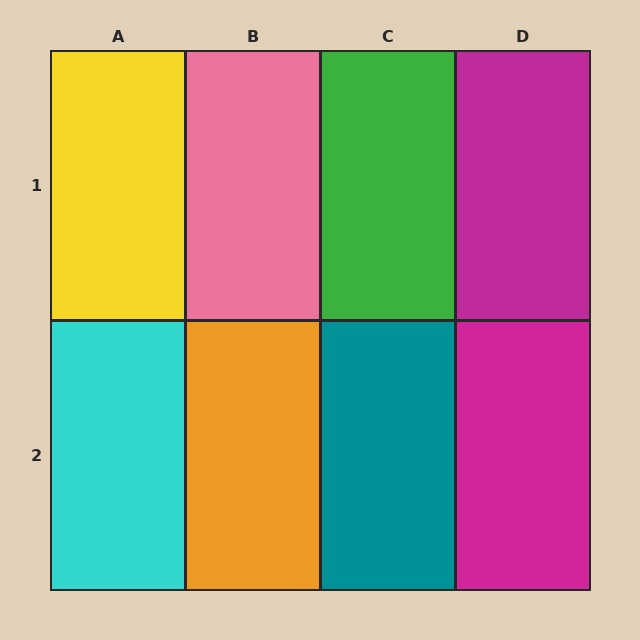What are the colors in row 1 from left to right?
Yellow, pink, green, magenta.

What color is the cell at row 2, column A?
Cyan.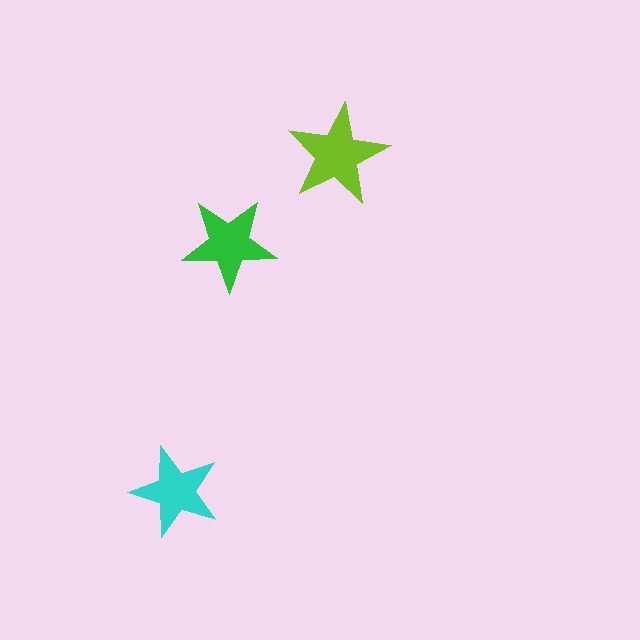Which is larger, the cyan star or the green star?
The green one.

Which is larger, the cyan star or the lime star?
The lime one.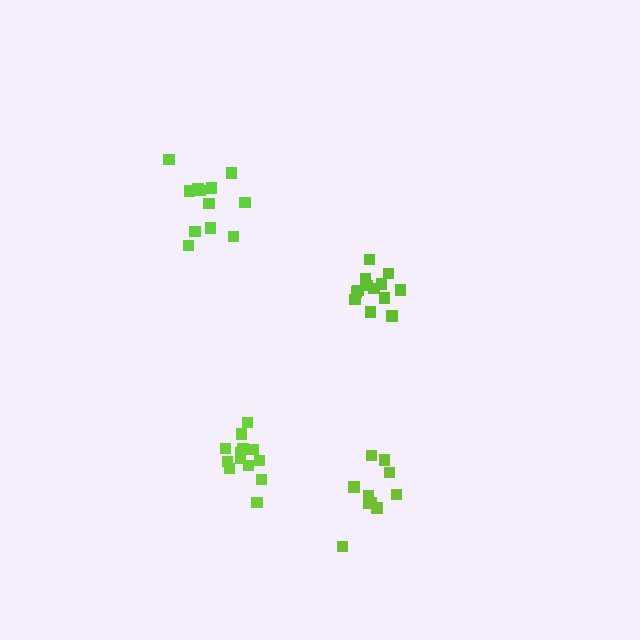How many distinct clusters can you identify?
There are 4 distinct clusters.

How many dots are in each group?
Group 1: 13 dots, Group 2: 12 dots, Group 3: 13 dots, Group 4: 10 dots (48 total).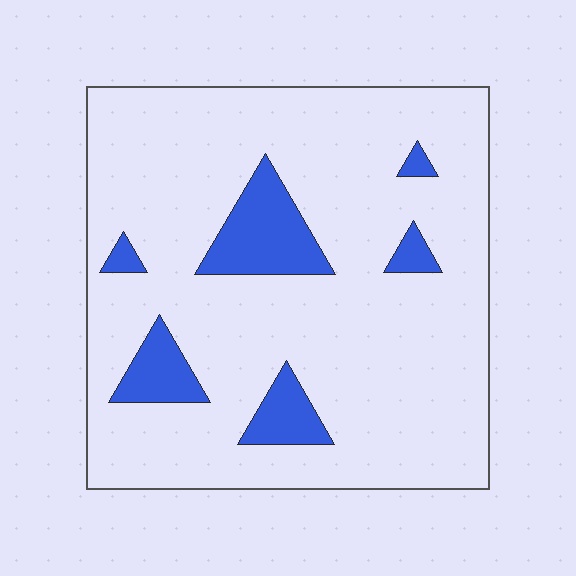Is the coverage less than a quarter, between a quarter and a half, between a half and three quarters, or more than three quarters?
Less than a quarter.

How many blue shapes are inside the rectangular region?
6.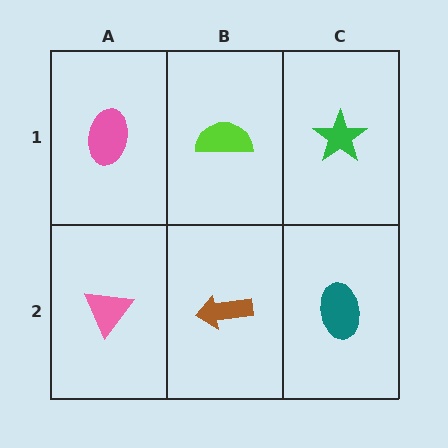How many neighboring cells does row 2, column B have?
3.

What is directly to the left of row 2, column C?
A brown arrow.